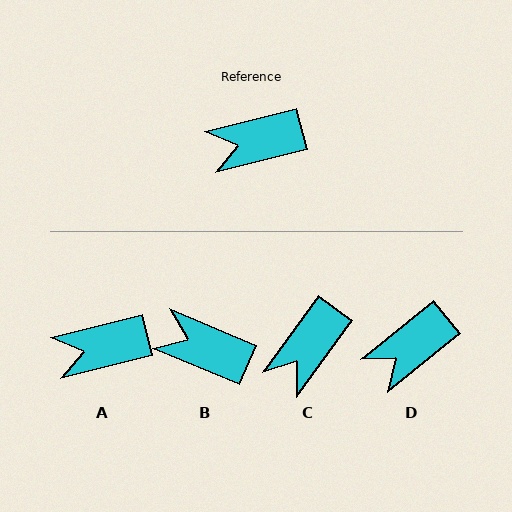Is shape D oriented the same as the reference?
No, it is off by about 25 degrees.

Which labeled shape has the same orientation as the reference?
A.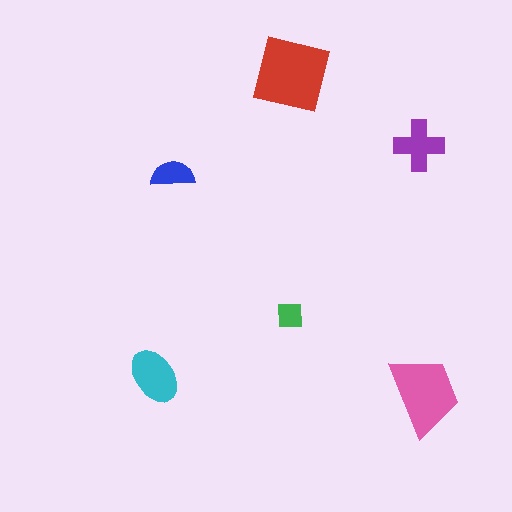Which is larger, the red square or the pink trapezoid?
The red square.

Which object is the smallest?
The green square.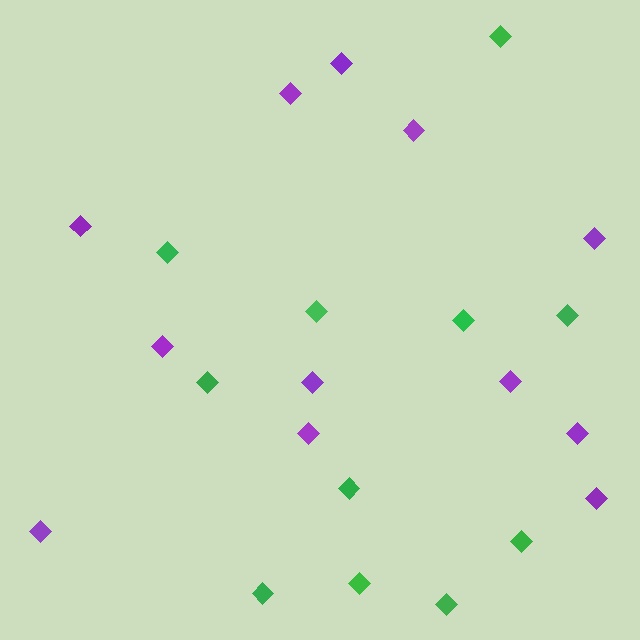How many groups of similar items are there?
There are 2 groups: one group of purple diamonds (12) and one group of green diamonds (11).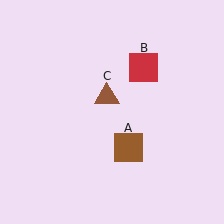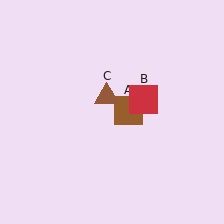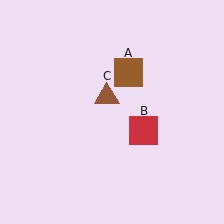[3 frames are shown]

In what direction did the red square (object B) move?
The red square (object B) moved down.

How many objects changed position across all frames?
2 objects changed position: brown square (object A), red square (object B).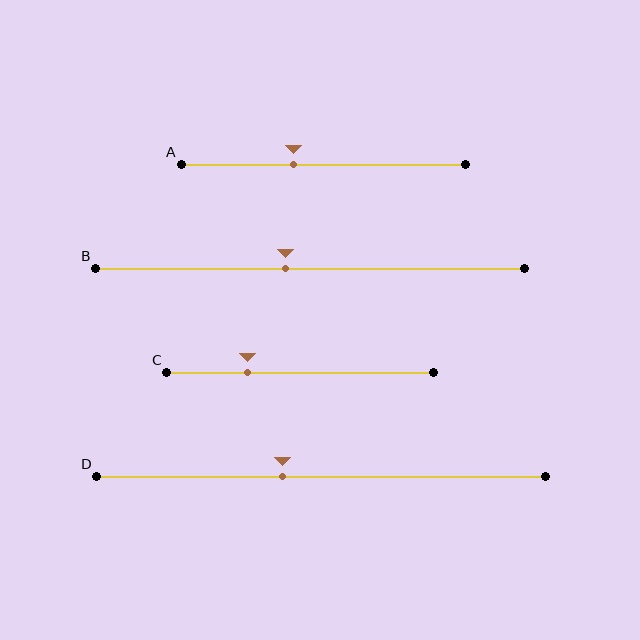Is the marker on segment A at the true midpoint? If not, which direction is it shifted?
No, the marker on segment A is shifted to the left by about 11% of the segment length.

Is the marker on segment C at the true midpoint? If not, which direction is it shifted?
No, the marker on segment C is shifted to the left by about 20% of the segment length.